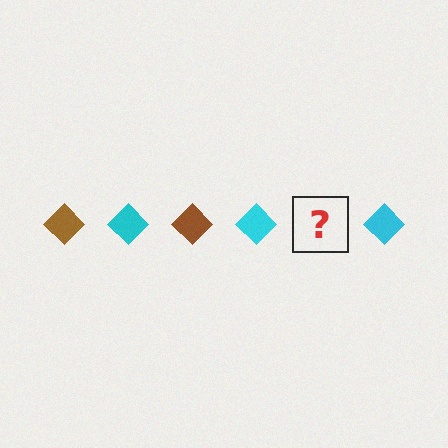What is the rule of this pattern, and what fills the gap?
The rule is that the pattern cycles through brown, cyan diamonds. The gap should be filled with a brown diamond.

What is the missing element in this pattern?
The missing element is a brown diamond.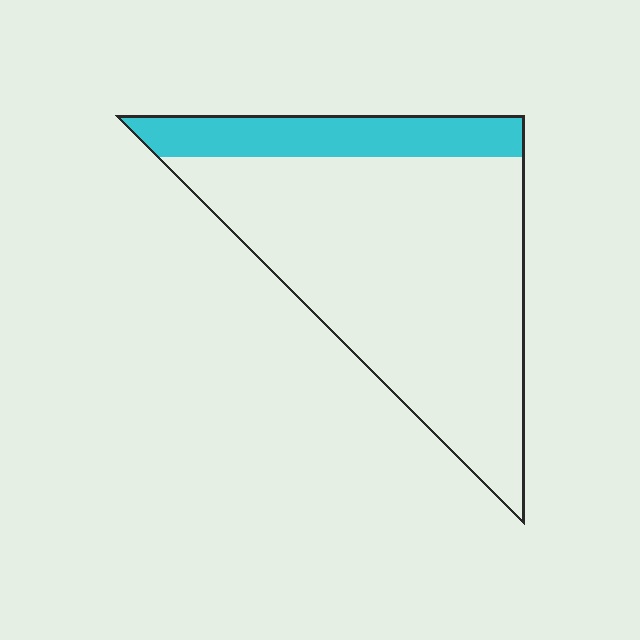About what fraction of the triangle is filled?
About one fifth (1/5).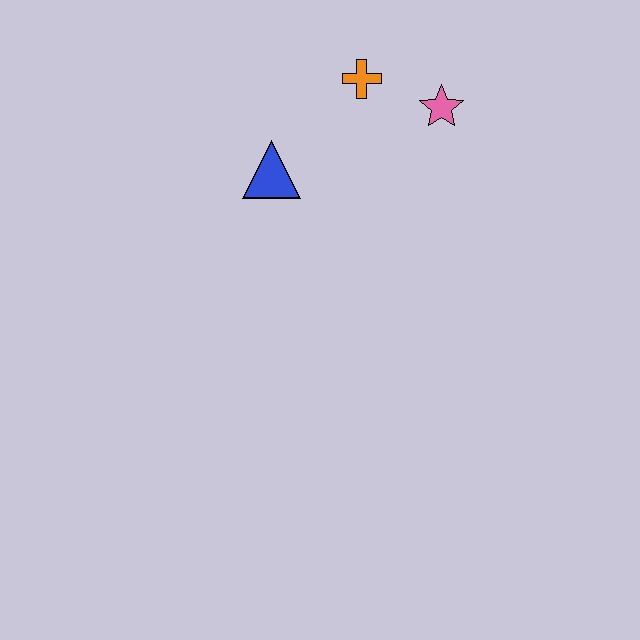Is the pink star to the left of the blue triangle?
No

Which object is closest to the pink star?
The orange cross is closest to the pink star.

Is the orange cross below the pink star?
No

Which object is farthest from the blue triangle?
The pink star is farthest from the blue triangle.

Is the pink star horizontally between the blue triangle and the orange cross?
No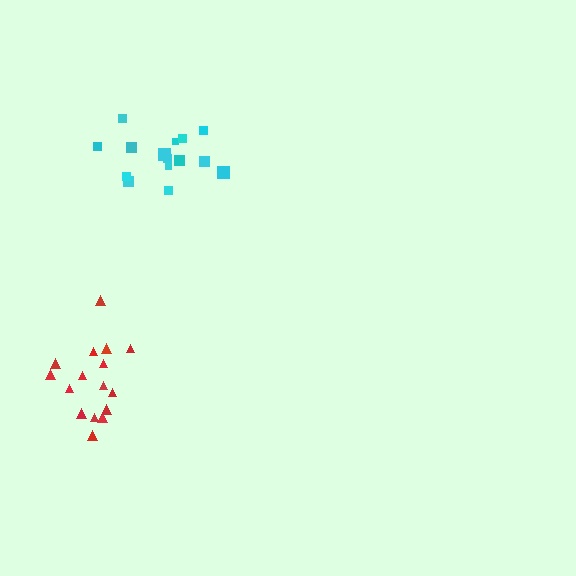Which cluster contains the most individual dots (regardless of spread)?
Red (16).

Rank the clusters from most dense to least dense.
cyan, red.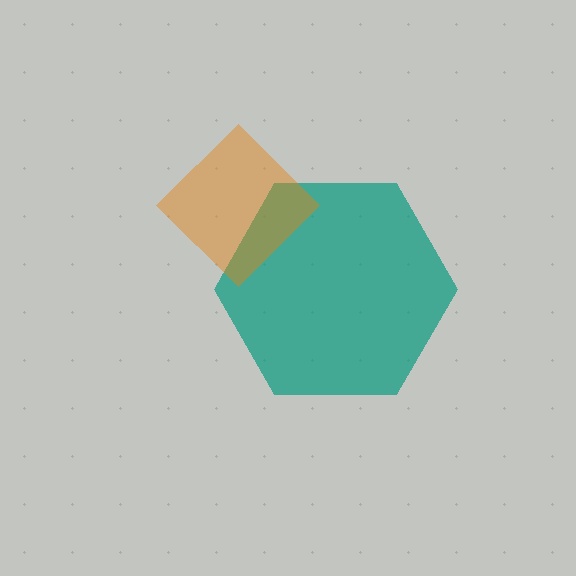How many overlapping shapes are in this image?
There are 2 overlapping shapes in the image.